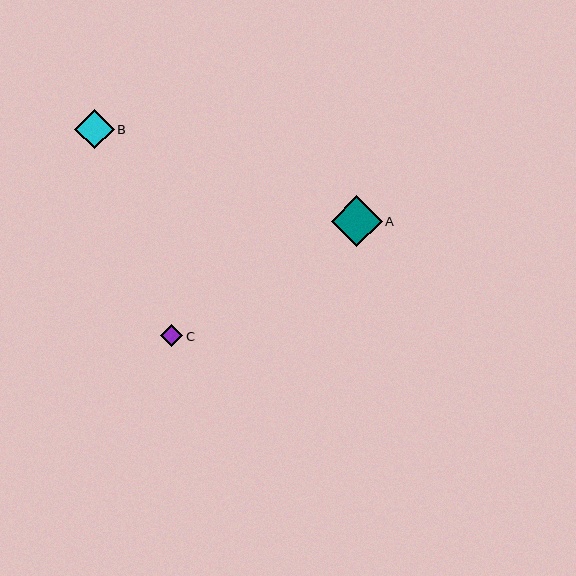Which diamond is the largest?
Diamond A is the largest with a size of approximately 51 pixels.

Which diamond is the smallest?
Diamond C is the smallest with a size of approximately 22 pixels.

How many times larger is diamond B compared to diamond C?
Diamond B is approximately 1.8 times the size of diamond C.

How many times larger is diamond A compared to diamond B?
Diamond A is approximately 1.3 times the size of diamond B.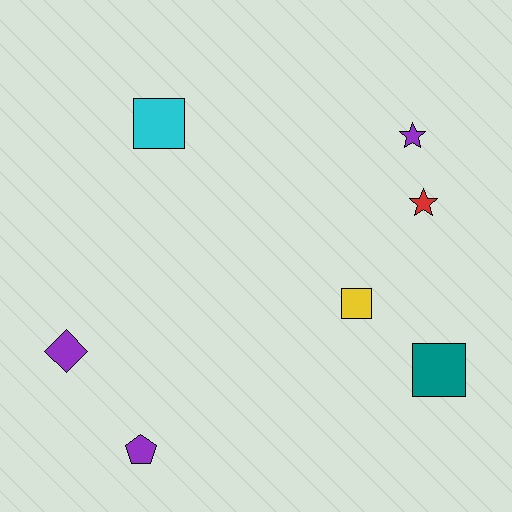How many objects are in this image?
There are 7 objects.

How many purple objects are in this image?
There are 3 purple objects.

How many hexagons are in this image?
There are no hexagons.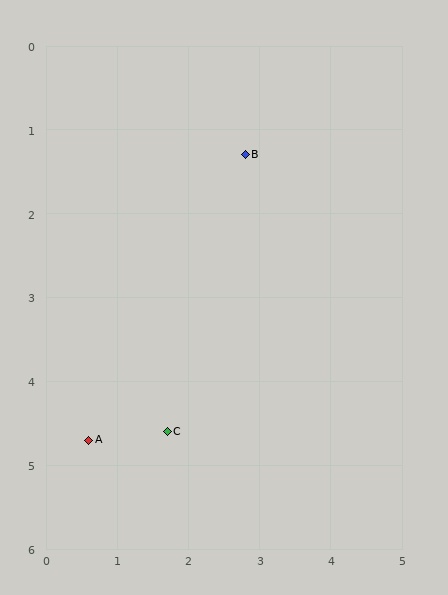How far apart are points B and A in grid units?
Points B and A are about 4.0 grid units apart.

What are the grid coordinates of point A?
Point A is at approximately (0.6, 4.7).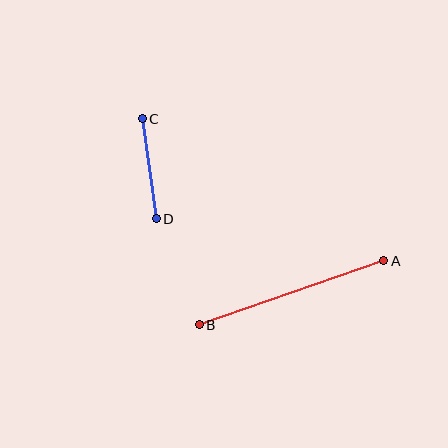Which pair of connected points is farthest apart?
Points A and B are farthest apart.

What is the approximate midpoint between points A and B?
The midpoint is at approximately (291, 293) pixels.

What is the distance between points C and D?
The distance is approximately 101 pixels.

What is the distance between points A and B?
The distance is approximately 195 pixels.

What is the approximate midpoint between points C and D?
The midpoint is at approximately (149, 169) pixels.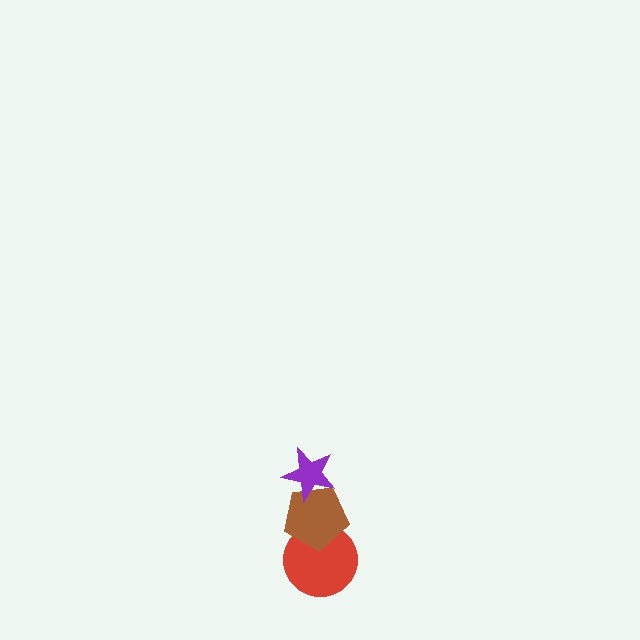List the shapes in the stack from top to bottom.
From top to bottom: the purple star, the brown pentagon, the red circle.